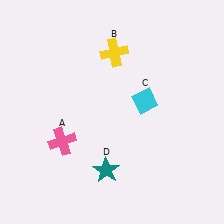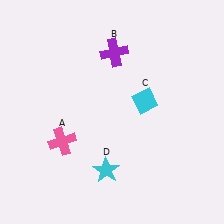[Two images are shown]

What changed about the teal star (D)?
In Image 1, D is teal. In Image 2, it changed to cyan.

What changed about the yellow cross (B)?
In Image 1, B is yellow. In Image 2, it changed to purple.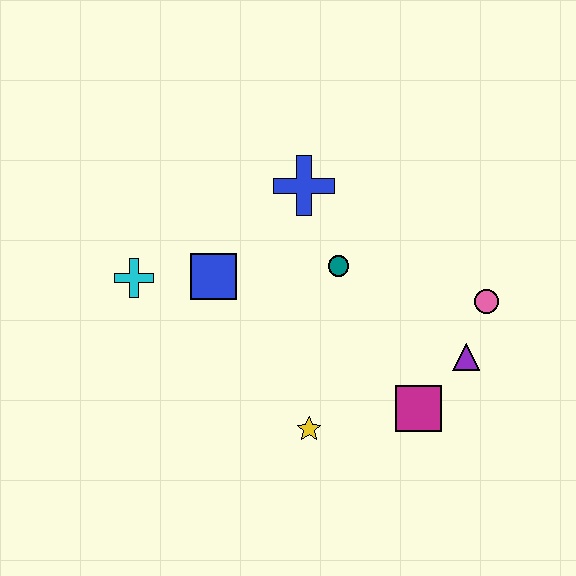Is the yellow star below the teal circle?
Yes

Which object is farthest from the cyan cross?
The pink circle is farthest from the cyan cross.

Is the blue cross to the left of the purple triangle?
Yes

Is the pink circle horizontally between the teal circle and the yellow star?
No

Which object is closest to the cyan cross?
The blue square is closest to the cyan cross.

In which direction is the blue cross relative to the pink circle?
The blue cross is to the left of the pink circle.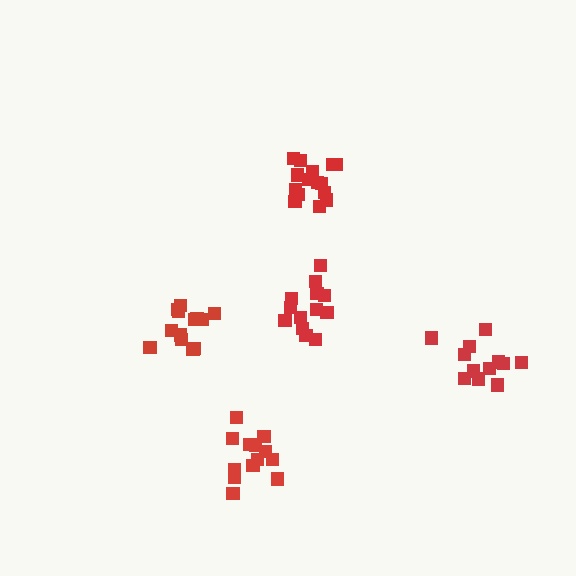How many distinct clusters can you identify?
There are 5 distinct clusters.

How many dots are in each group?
Group 1: 13 dots, Group 2: 15 dots, Group 3: 12 dots, Group 4: 13 dots, Group 5: 13 dots (66 total).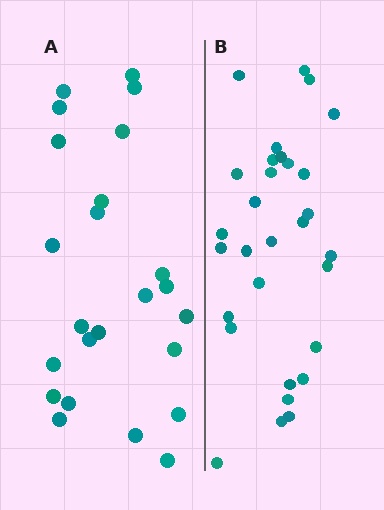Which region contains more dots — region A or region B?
Region B (the right region) has more dots.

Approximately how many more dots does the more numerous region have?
Region B has about 6 more dots than region A.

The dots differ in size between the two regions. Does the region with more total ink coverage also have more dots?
No. Region A has more total ink coverage because its dots are larger, but region B actually contains more individual dots. Total area can be misleading — the number of items is what matters here.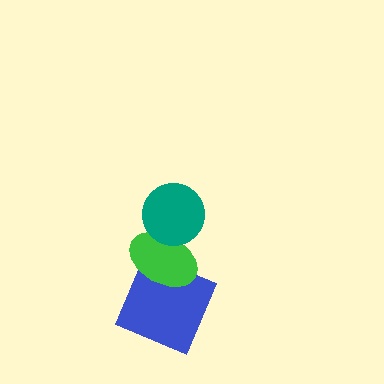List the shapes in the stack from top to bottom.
From top to bottom: the teal circle, the green ellipse, the blue square.